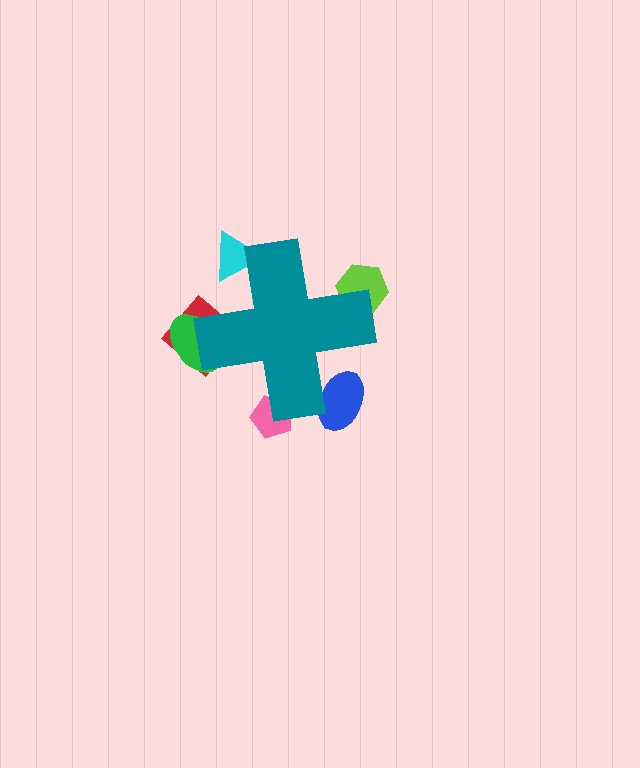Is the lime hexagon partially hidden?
Yes, the lime hexagon is partially hidden behind the teal cross.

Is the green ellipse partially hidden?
Yes, the green ellipse is partially hidden behind the teal cross.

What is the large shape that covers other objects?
A teal cross.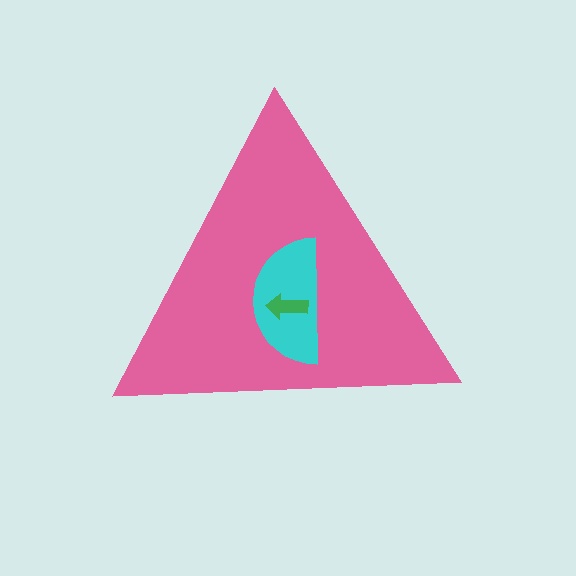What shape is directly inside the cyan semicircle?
The green arrow.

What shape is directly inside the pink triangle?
The cyan semicircle.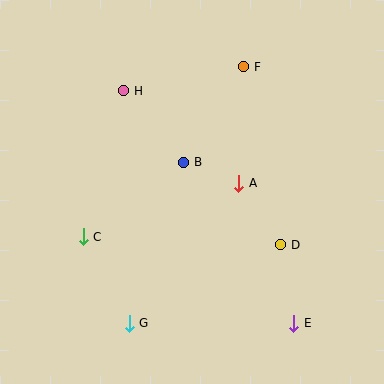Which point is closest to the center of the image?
Point B at (184, 162) is closest to the center.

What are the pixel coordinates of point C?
Point C is at (83, 237).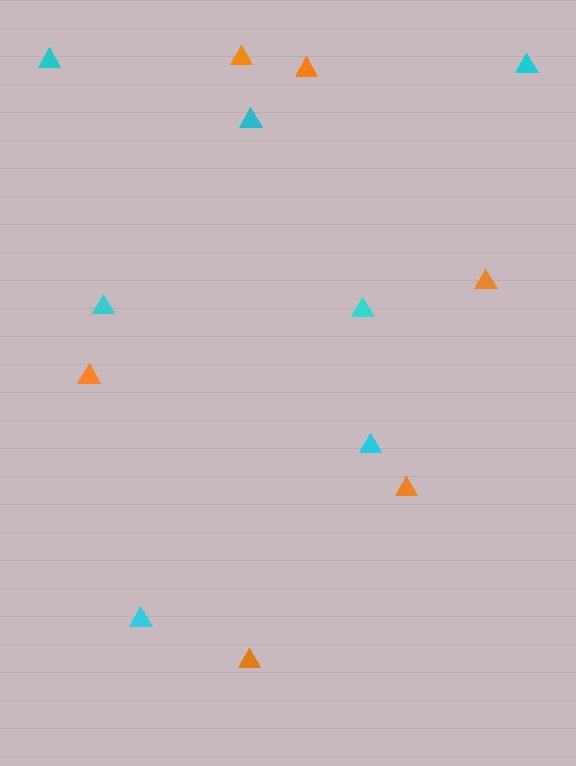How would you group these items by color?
There are 2 groups: one group of orange triangles (6) and one group of cyan triangles (7).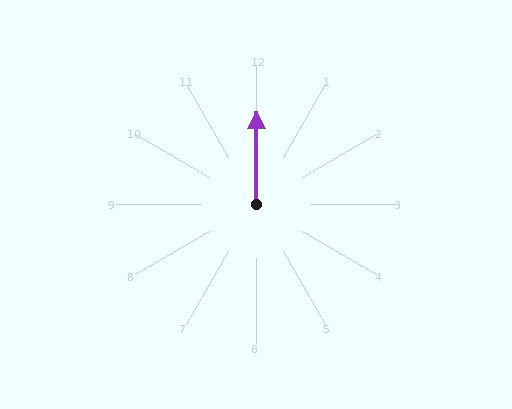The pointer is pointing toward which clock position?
Roughly 12 o'clock.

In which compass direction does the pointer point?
North.